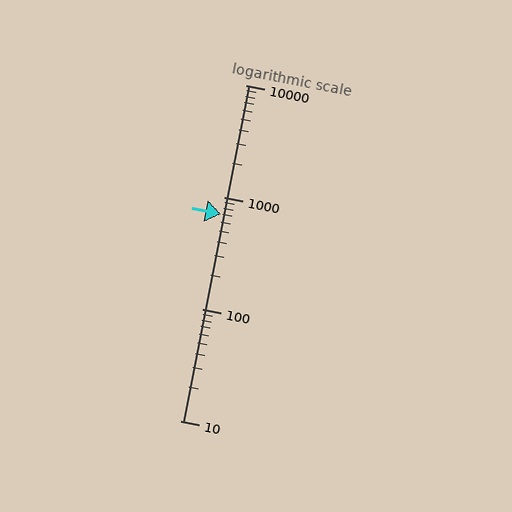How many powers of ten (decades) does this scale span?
The scale spans 3 decades, from 10 to 10000.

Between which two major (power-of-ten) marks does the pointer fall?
The pointer is between 100 and 1000.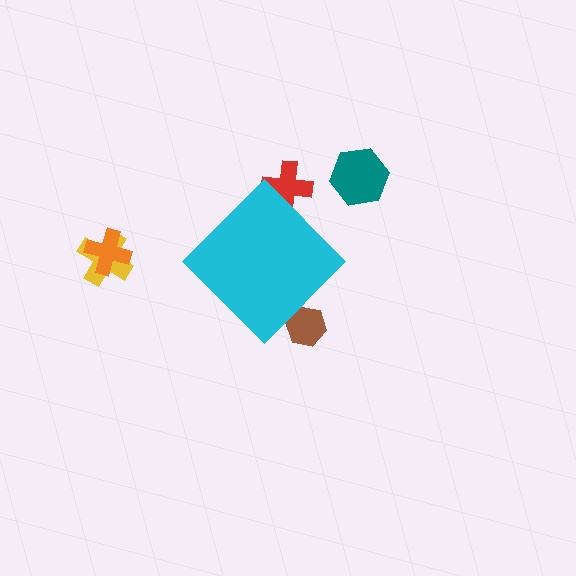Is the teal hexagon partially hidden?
No, the teal hexagon is fully visible.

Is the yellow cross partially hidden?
No, the yellow cross is fully visible.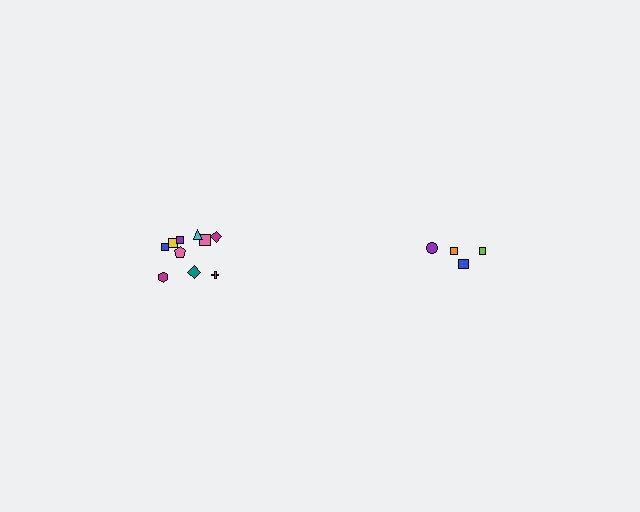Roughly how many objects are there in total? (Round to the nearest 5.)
Roughly 15 objects in total.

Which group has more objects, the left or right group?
The left group.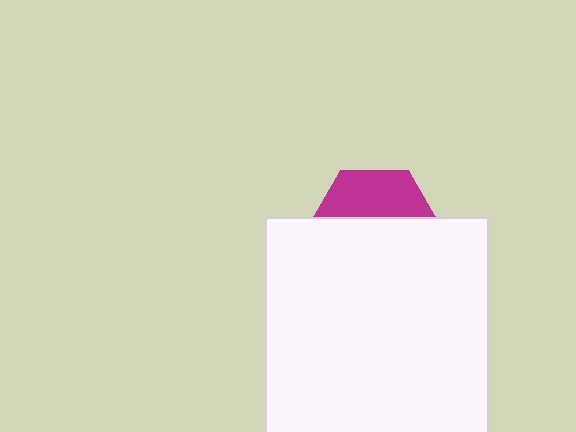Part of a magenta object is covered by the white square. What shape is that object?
It is a hexagon.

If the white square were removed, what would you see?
You would see the complete magenta hexagon.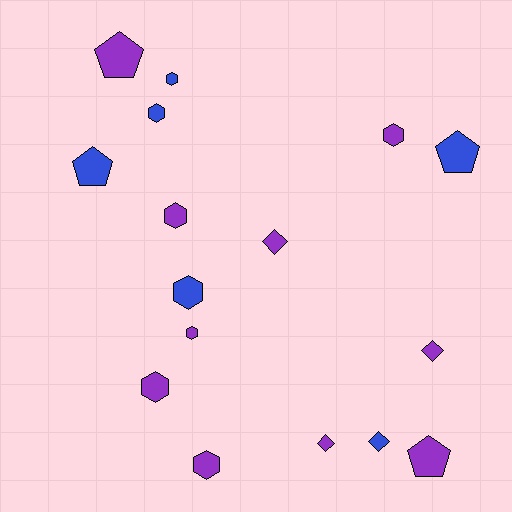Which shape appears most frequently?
Hexagon, with 8 objects.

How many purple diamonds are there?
There are 3 purple diamonds.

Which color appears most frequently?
Purple, with 10 objects.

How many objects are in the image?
There are 16 objects.